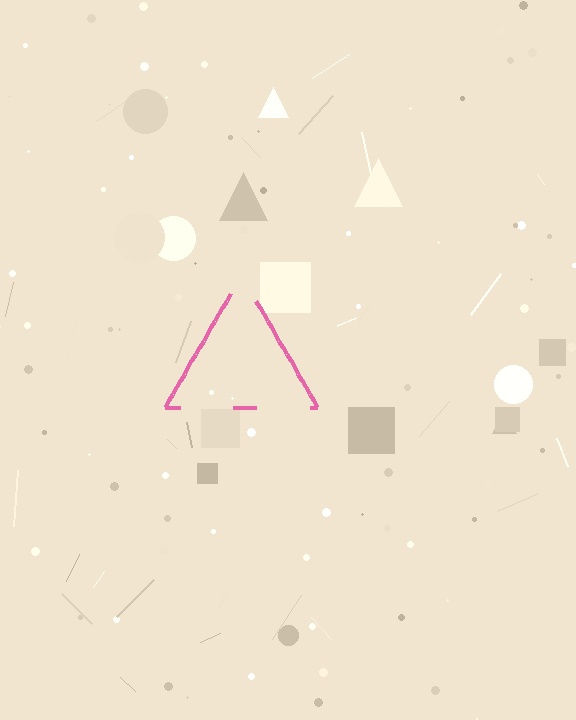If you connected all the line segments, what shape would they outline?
They would outline a triangle.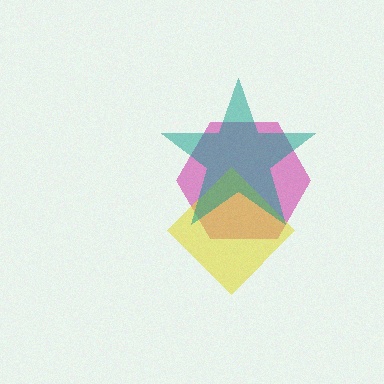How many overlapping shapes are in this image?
There are 3 overlapping shapes in the image.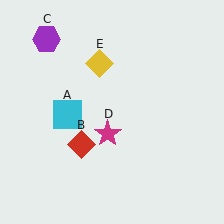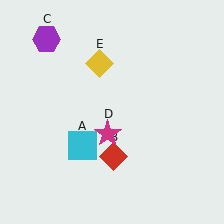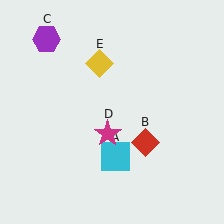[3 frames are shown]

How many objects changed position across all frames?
2 objects changed position: cyan square (object A), red diamond (object B).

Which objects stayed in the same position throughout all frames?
Purple hexagon (object C) and magenta star (object D) and yellow diamond (object E) remained stationary.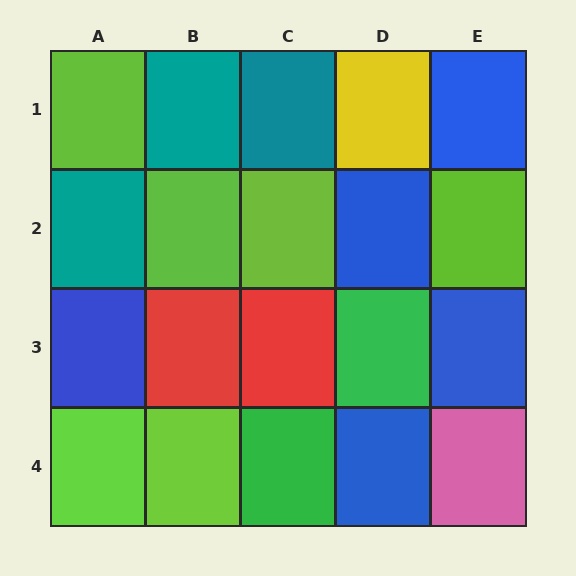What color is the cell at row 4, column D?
Blue.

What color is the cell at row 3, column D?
Green.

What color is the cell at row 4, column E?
Pink.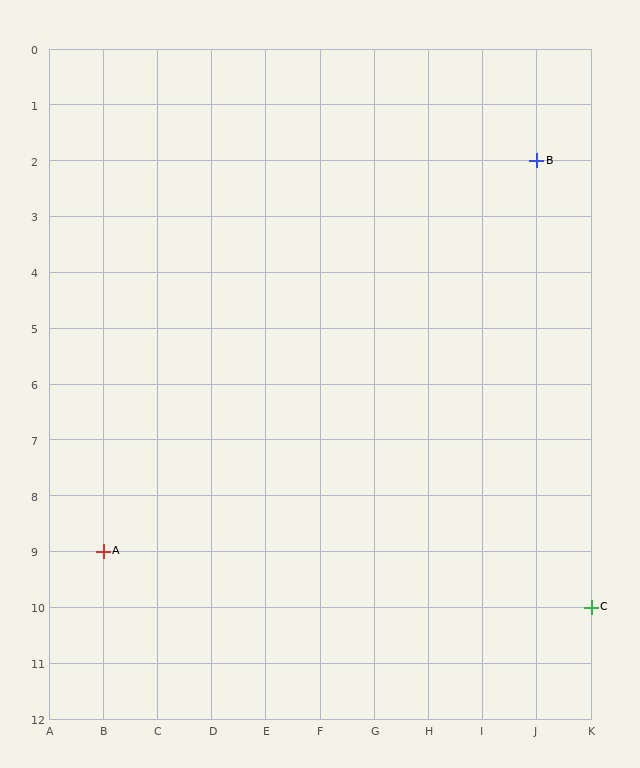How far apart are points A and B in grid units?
Points A and B are 8 columns and 7 rows apart (about 10.6 grid units diagonally).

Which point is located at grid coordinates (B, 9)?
Point A is at (B, 9).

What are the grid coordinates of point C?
Point C is at grid coordinates (K, 10).